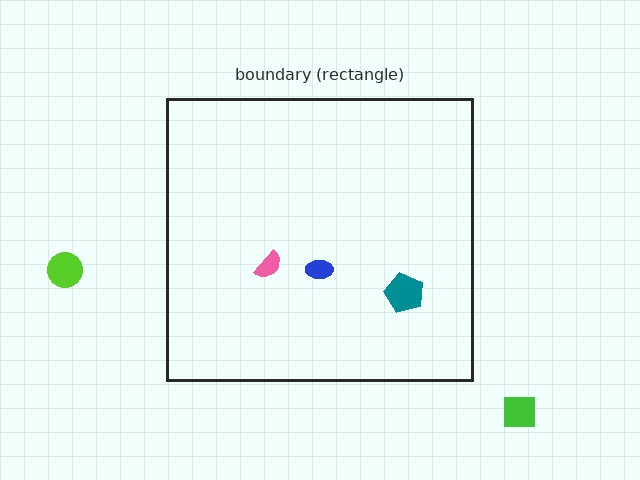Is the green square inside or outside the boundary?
Outside.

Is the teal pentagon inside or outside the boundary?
Inside.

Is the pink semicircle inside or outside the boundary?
Inside.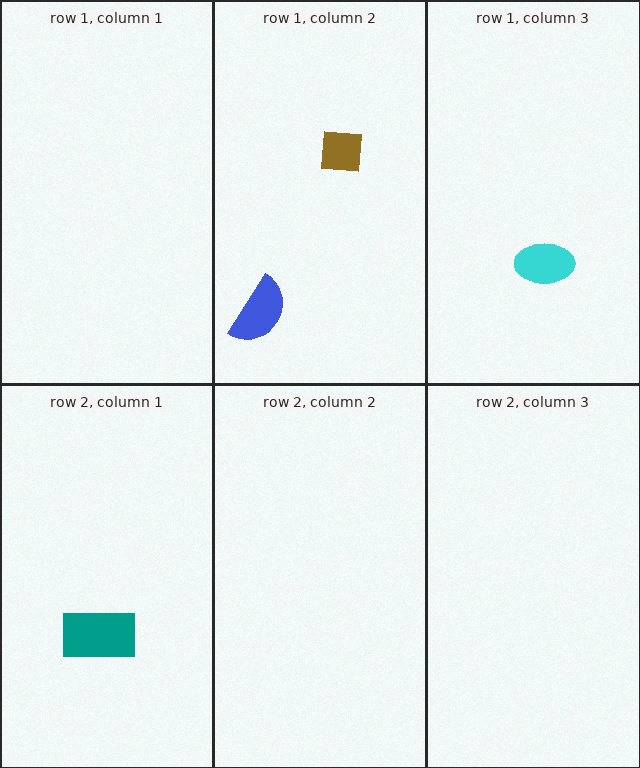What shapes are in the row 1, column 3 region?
The cyan ellipse.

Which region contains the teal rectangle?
The row 2, column 1 region.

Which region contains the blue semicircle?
The row 1, column 2 region.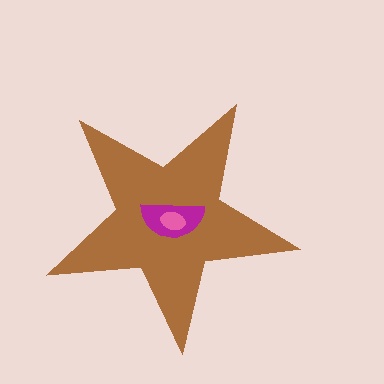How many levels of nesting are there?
3.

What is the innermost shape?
The pink ellipse.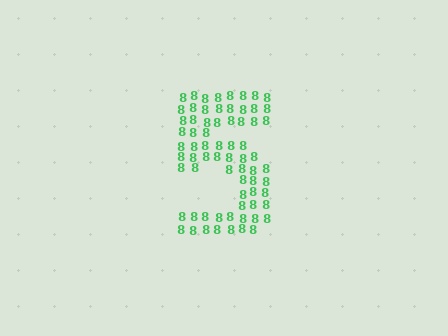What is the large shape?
The large shape is the digit 5.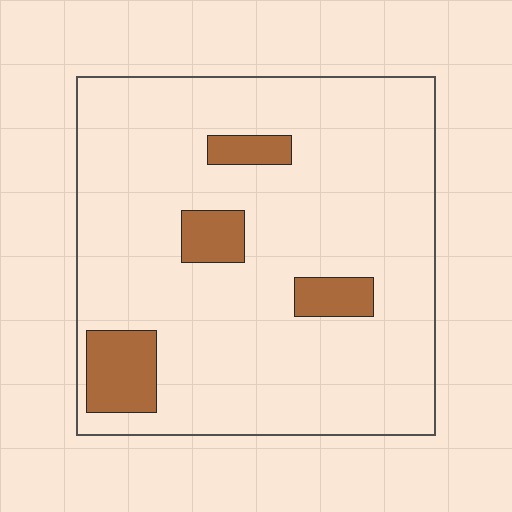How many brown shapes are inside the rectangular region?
4.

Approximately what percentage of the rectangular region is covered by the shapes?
Approximately 10%.